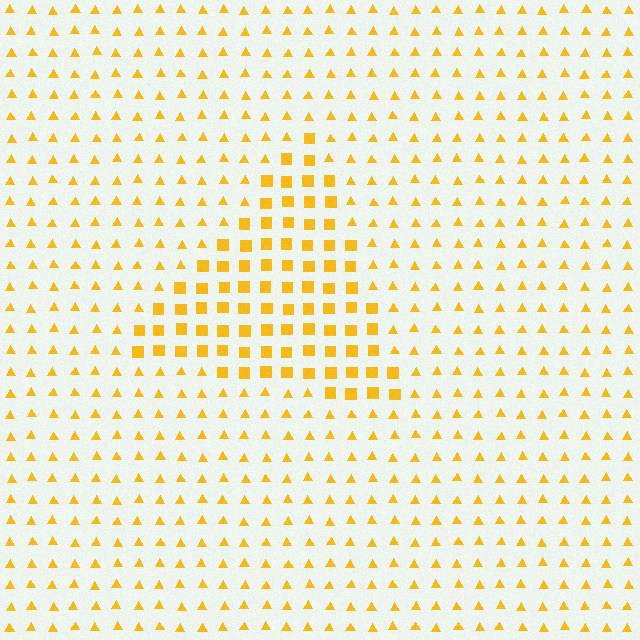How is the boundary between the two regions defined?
The boundary is defined by a change in element shape: squares inside vs. triangles outside. All elements share the same color and spacing.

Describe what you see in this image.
The image is filled with small yellow elements arranged in a uniform grid. A triangle-shaped region contains squares, while the surrounding area contains triangles. The boundary is defined purely by the change in element shape.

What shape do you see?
I see a triangle.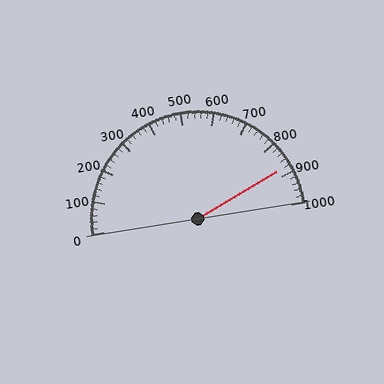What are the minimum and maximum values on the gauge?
The gauge ranges from 0 to 1000.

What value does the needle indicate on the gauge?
The needle indicates approximately 880.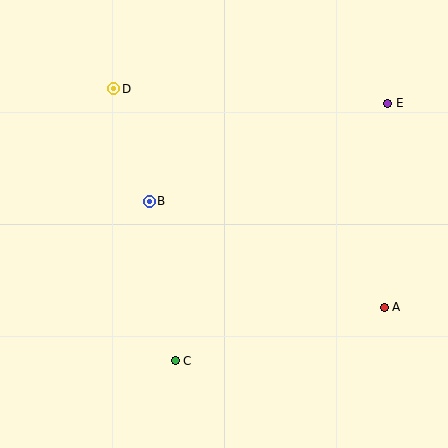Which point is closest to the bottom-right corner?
Point A is closest to the bottom-right corner.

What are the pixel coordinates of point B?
Point B is at (149, 201).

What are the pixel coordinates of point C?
Point C is at (175, 361).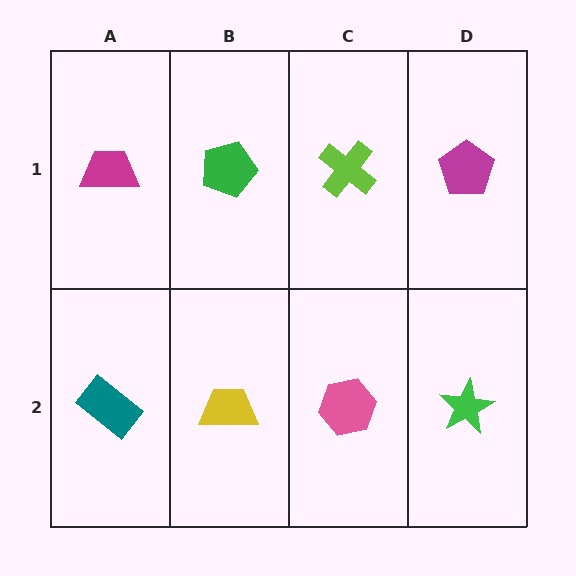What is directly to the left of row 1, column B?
A magenta trapezoid.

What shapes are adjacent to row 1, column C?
A pink hexagon (row 2, column C), a green pentagon (row 1, column B), a magenta pentagon (row 1, column D).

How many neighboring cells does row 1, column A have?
2.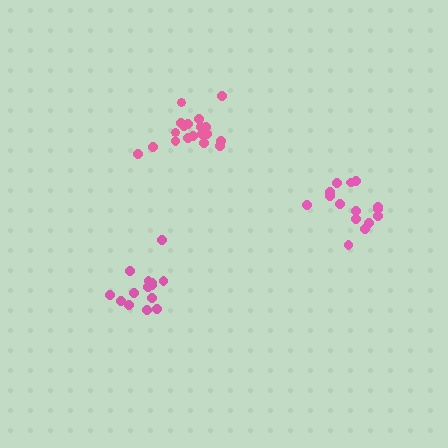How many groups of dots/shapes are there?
There are 3 groups.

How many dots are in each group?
Group 1: 19 dots, Group 2: 14 dots, Group 3: 15 dots (48 total).